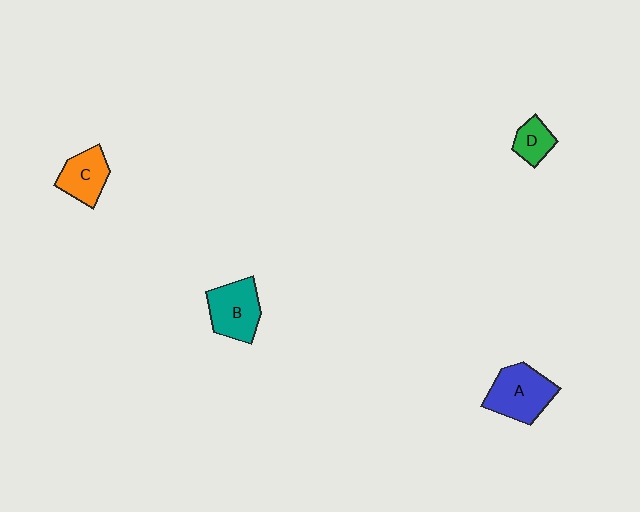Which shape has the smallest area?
Shape D (green).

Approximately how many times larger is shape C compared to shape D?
Approximately 1.5 times.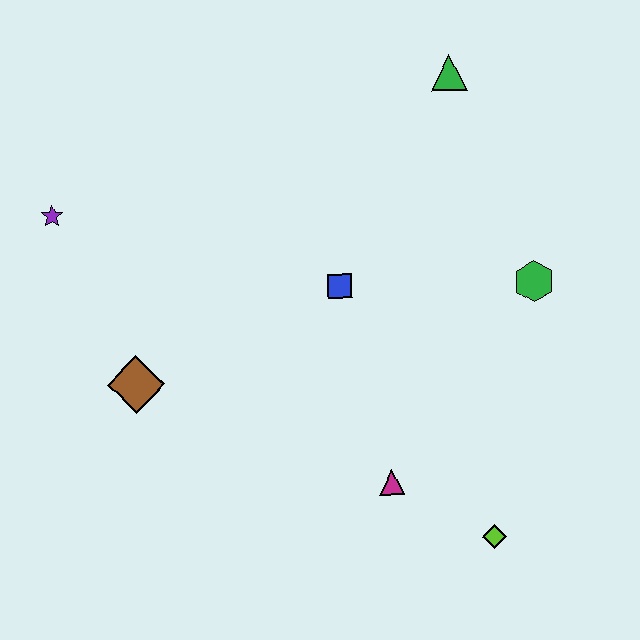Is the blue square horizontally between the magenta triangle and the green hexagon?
No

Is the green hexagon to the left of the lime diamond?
No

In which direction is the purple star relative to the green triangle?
The purple star is to the left of the green triangle.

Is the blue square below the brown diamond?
No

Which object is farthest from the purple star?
The lime diamond is farthest from the purple star.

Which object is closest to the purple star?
The brown diamond is closest to the purple star.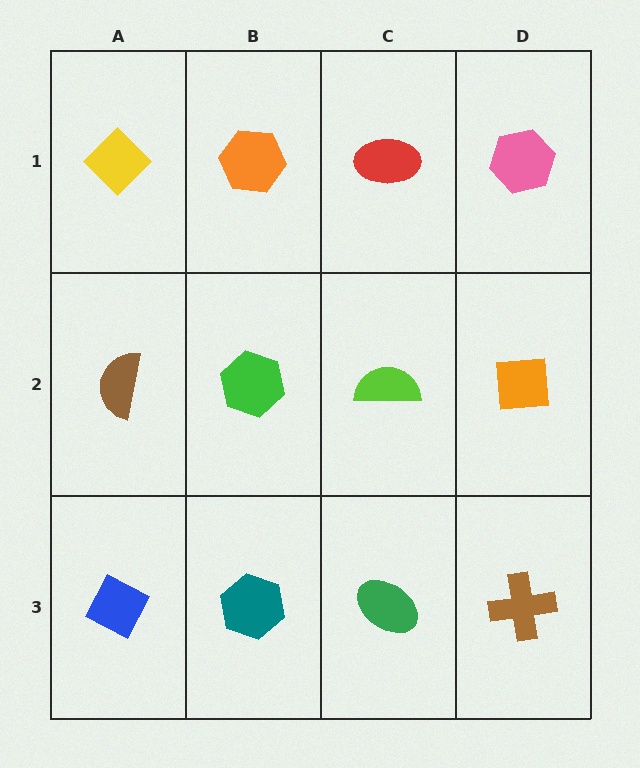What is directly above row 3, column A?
A brown semicircle.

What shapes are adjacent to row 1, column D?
An orange square (row 2, column D), a red ellipse (row 1, column C).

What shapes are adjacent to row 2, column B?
An orange hexagon (row 1, column B), a teal hexagon (row 3, column B), a brown semicircle (row 2, column A), a lime semicircle (row 2, column C).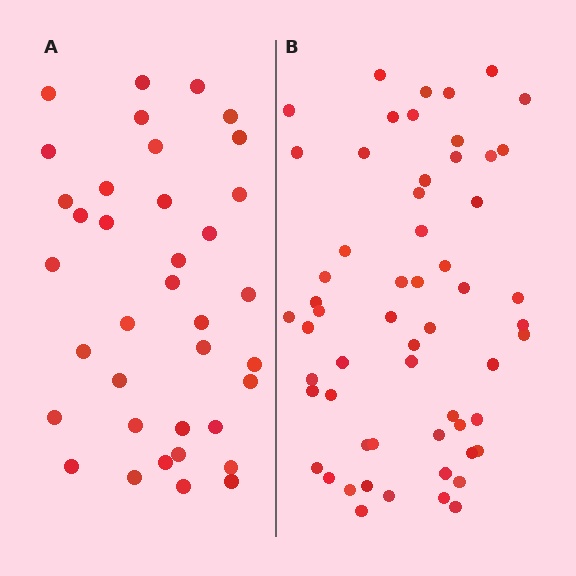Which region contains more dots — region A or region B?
Region B (the right region) has more dots.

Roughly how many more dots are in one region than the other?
Region B has approximately 20 more dots than region A.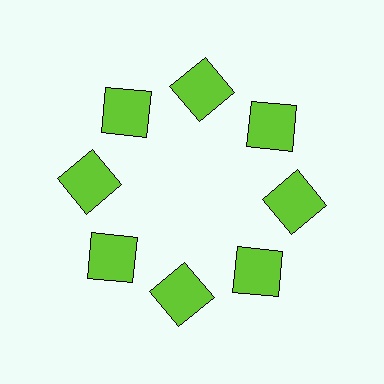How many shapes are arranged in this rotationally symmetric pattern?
There are 8 shapes, arranged in 8 groups of 1.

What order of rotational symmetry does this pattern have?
This pattern has 8-fold rotational symmetry.